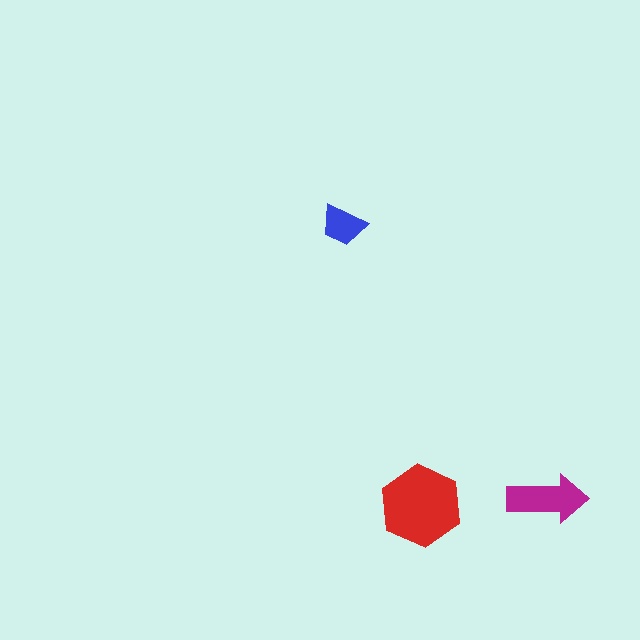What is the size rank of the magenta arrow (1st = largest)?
2nd.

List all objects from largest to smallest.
The red hexagon, the magenta arrow, the blue trapezoid.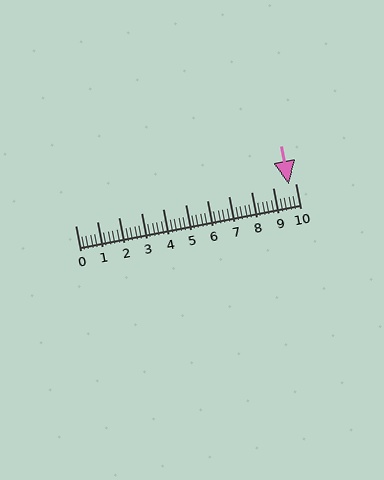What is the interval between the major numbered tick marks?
The major tick marks are spaced 1 units apart.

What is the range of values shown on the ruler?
The ruler shows values from 0 to 10.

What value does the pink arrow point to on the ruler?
The pink arrow points to approximately 9.7.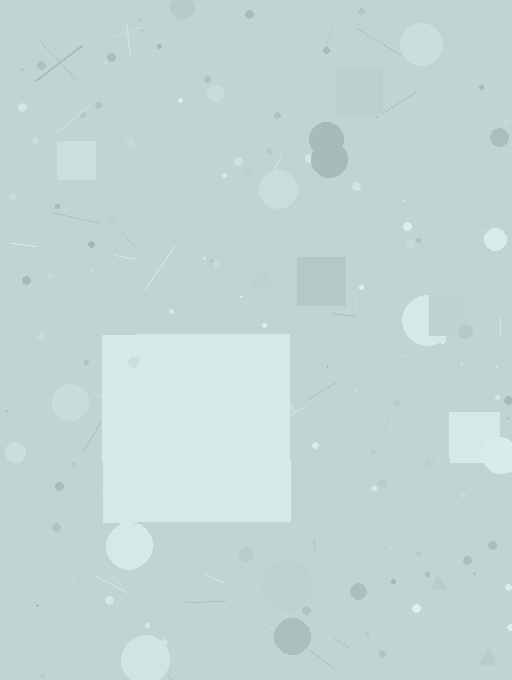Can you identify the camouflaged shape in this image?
The camouflaged shape is a square.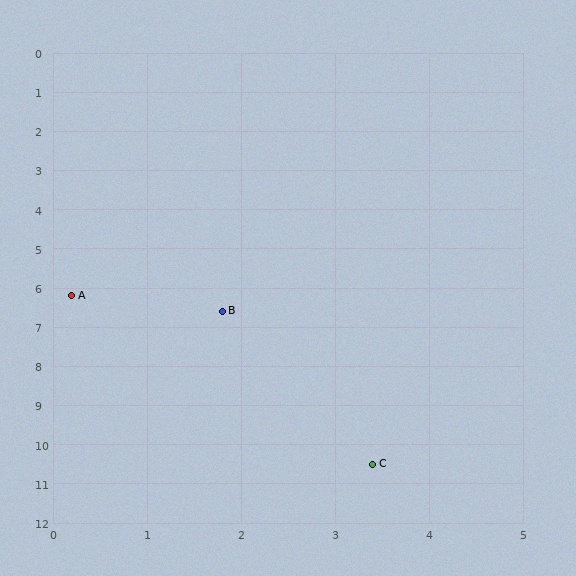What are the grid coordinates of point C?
Point C is at approximately (3.4, 10.5).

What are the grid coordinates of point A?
Point A is at approximately (0.2, 6.2).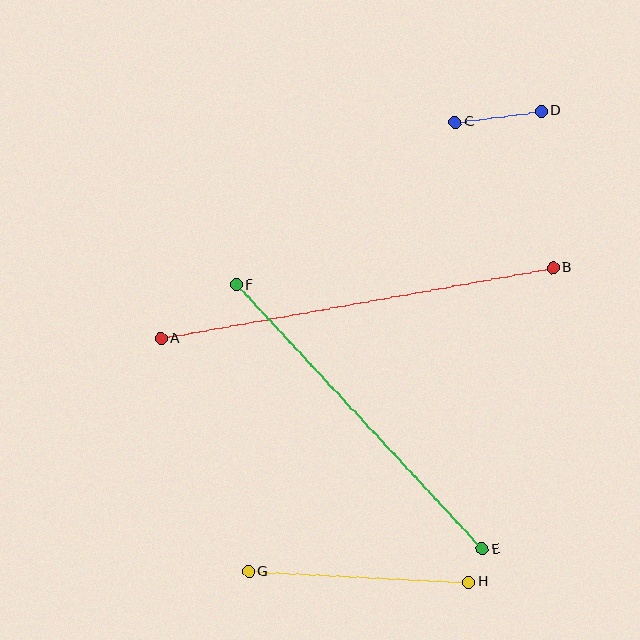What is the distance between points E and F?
The distance is approximately 360 pixels.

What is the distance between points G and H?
The distance is approximately 221 pixels.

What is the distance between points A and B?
The distance is approximately 398 pixels.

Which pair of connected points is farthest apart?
Points A and B are farthest apart.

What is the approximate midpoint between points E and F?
The midpoint is at approximately (359, 417) pixels.